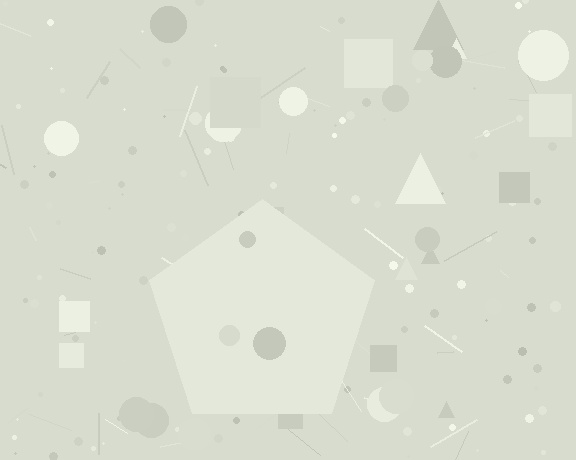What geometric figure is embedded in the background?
A pentagon is embedded in the background.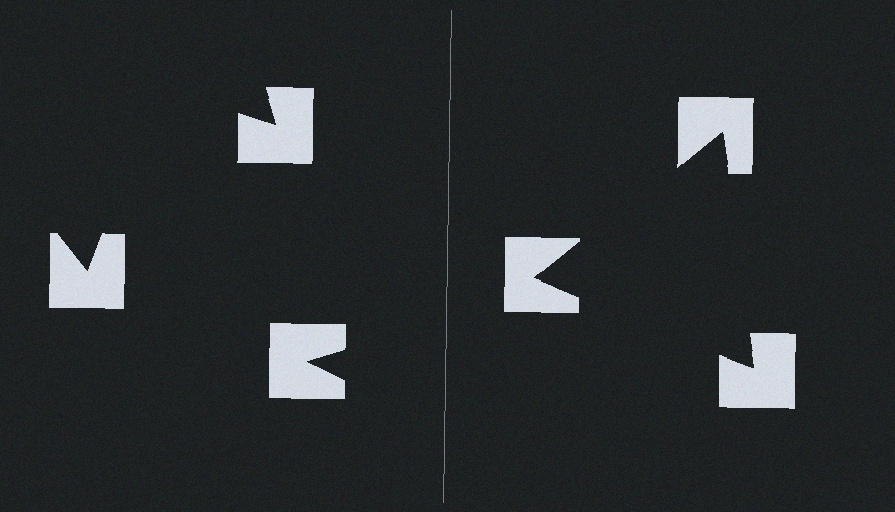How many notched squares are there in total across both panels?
6 — 3 on each side.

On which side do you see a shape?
An illusory triangle appears on the right side. On the left side the wedge cuts are rotated, so no coherent shape forms.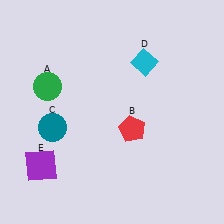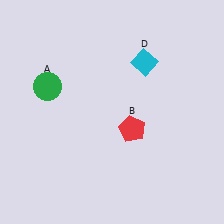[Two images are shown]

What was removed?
The purple square (E), the teal circle (C) were removed in Image 2.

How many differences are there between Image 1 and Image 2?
There are 2 differences between the two images.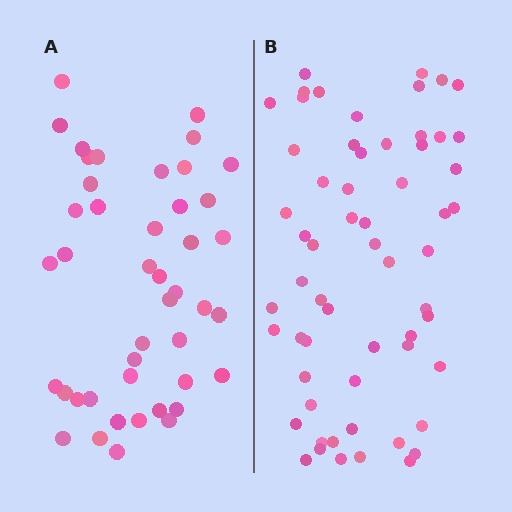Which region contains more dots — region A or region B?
Region B (the right region) has more dots.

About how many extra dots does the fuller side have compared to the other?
Region B has approximately 15 more dots than region A.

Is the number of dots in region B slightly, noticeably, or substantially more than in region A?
Region B has noticeably more, but not dramatically so. The ratio is roughly 1.4 to 1.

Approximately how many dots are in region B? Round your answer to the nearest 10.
About 60 dots.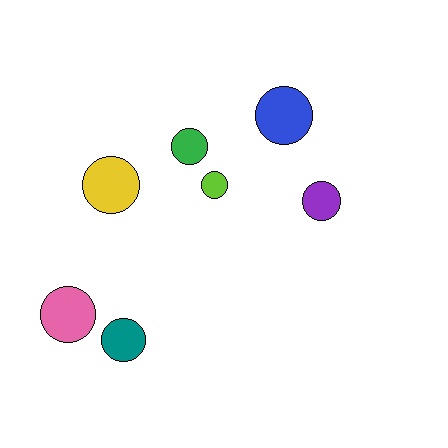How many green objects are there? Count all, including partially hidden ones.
There is 1 green object.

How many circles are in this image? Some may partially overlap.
There are 7 circles.